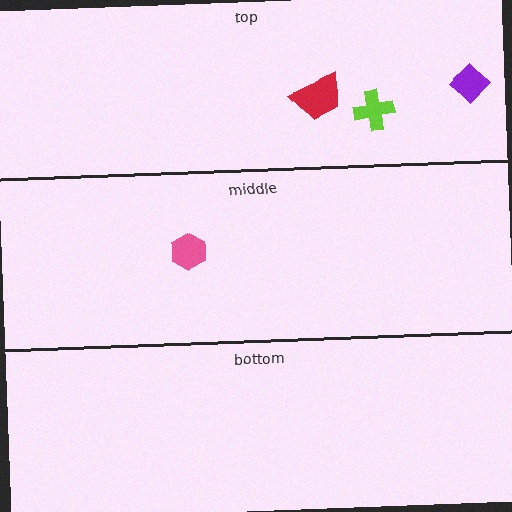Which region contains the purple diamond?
The top region.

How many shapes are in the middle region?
1.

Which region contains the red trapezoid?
The top region.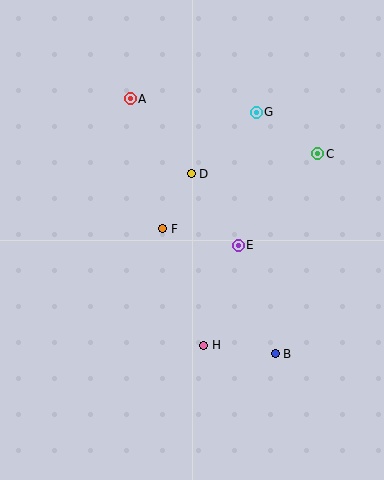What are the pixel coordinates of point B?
Point B is at (275, 354).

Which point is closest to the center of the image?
Point F at (163, 229) is closest to the center.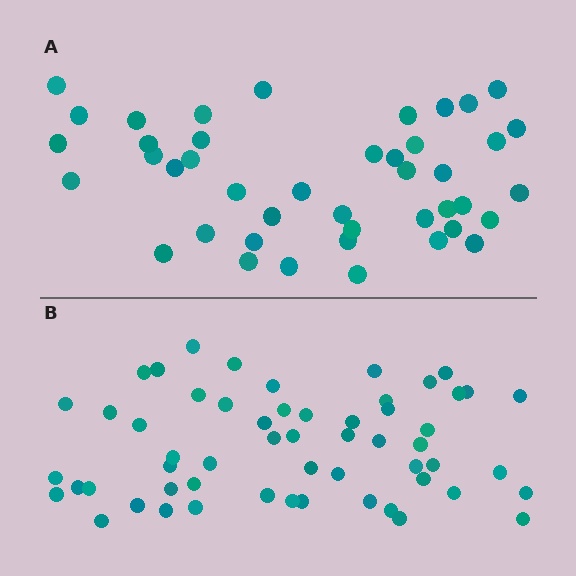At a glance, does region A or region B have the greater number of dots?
Region B (the bottom region) has more dots.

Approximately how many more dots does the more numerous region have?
Region B has approximately 15 more dots than region A.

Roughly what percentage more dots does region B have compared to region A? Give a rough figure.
About 30% more.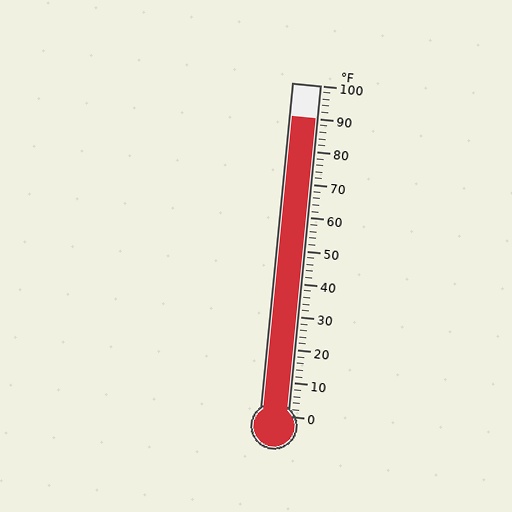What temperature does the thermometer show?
The thermometer shows approximately 90°F.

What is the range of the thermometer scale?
The thermometer scale ranges from 0°F to 100°F.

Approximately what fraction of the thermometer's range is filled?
The thermometer is filled to approximately 90% of its range.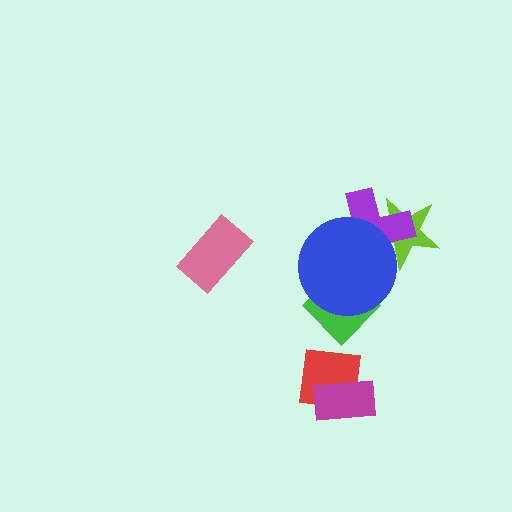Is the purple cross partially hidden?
Yes, it is partially covered by another shape.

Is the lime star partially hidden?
Yes, it is partially covered by another shape.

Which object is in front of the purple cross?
The blue circle is in front of the purple cross.